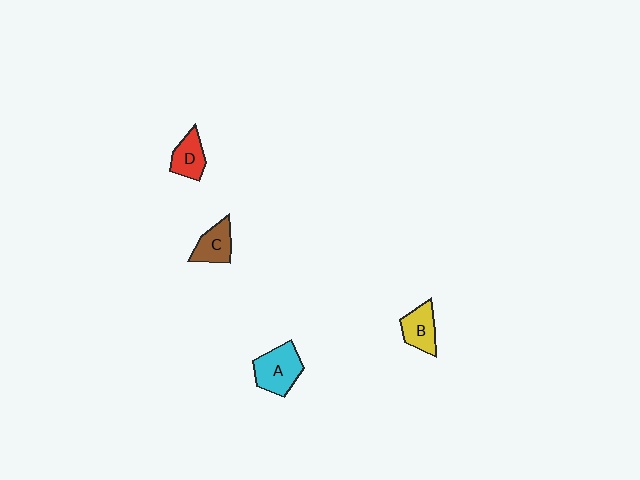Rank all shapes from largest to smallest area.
From largest to smallest: A (cyan), B (yellow), C (brown), D (red).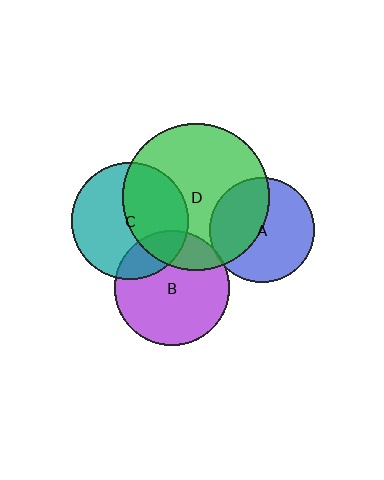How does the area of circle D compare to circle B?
Approximately 1.6 times.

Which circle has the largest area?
Circle D (green).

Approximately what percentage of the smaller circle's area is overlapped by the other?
Approximately 5%.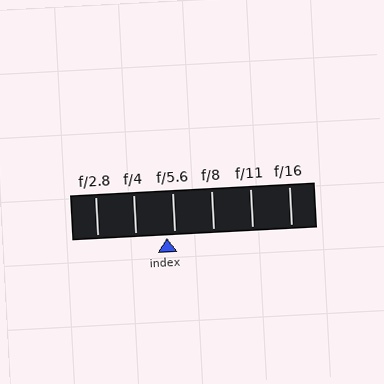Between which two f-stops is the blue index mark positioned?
The index mark is between f/4 and f/5.6.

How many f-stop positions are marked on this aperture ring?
There are 6 f-stop positions marked.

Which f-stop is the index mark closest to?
The index mark is closest to f/5.6.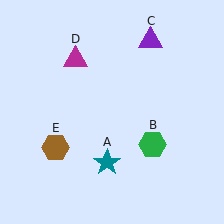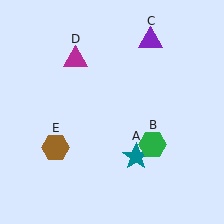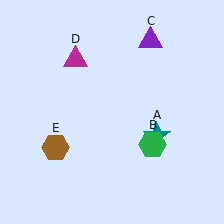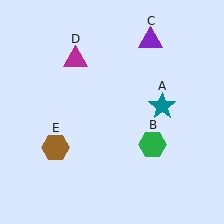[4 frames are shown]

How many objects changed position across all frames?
1 object changed position: teal star (object A).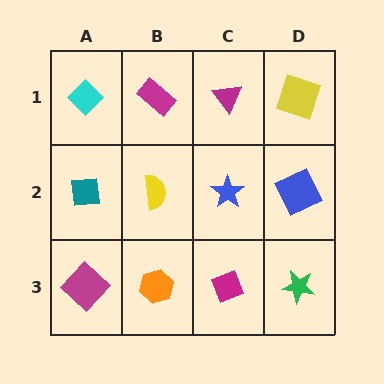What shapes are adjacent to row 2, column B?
A magenta rectangle (row 1, column B), an orange hexagon (row 3, column B), a teal square (row 2, column A), a blue star (row 2, column C).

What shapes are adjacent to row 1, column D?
A blue square (row 2, column D), a magenta triangle (row 1, column C).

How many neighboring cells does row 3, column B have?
3.